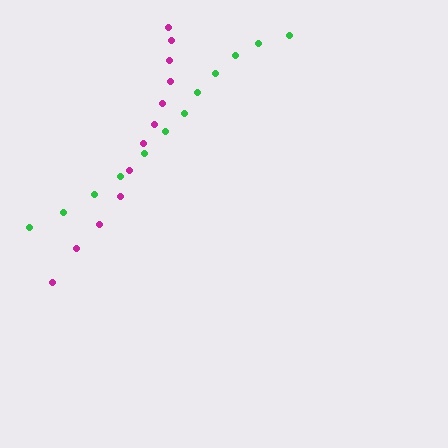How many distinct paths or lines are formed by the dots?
There are 2 distinct paths.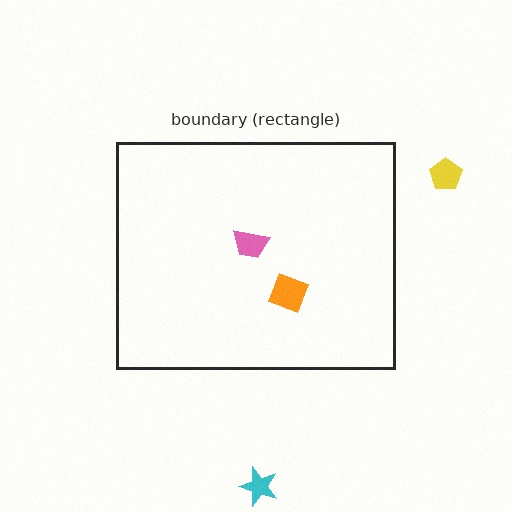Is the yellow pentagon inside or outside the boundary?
Outside.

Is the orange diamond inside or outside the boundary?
Inside.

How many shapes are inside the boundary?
2 inside, 2 outside.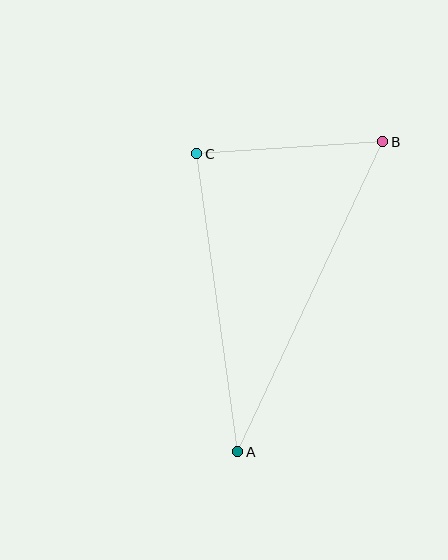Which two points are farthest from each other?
Points A and B are farthest from each other.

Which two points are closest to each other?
Points B and C are closest to each other.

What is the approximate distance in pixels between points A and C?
The distance between A and C is approximately 301 pixels.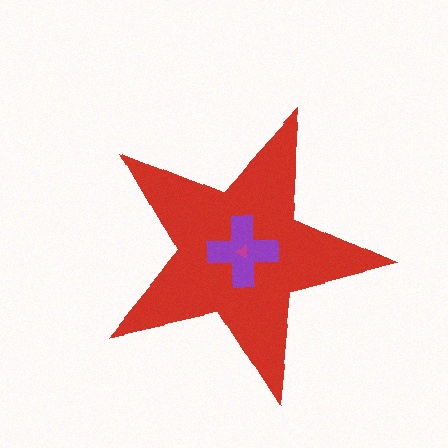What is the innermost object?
The magenta triangle.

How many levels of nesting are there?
3.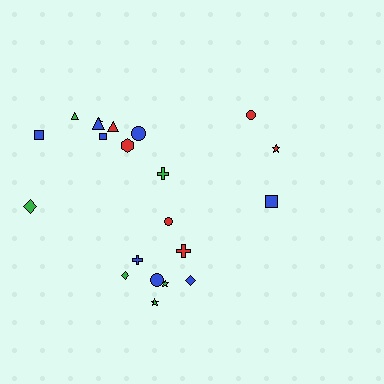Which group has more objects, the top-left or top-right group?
The top-left group.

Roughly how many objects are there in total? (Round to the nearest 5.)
Roughly 20 objects in total.